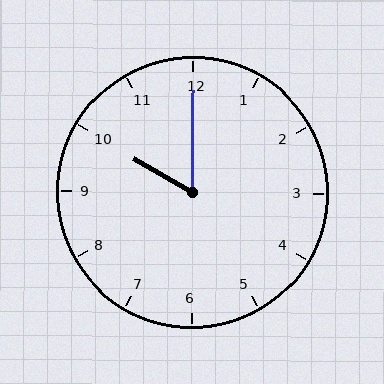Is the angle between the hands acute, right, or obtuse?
It is acute.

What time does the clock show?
10:00.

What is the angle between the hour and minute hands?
Approximately 60 degrees.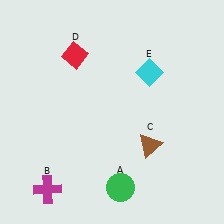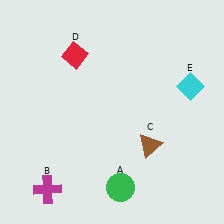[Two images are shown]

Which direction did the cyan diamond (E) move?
The cyan diamond (E) moved right.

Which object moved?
The cyan diamond (E) moved right.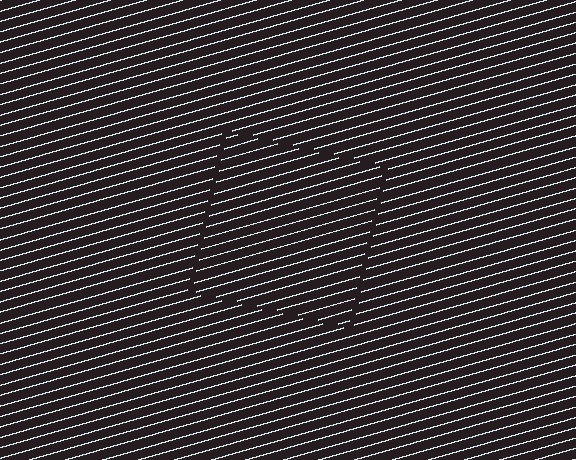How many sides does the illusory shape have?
4 sides — the line-ends trace a square.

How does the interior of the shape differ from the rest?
The interior of the shape contains the same grating, shifted by half a period — the contour is defined by the phase discontinuity where line-ends from the inner and outer gratings abut.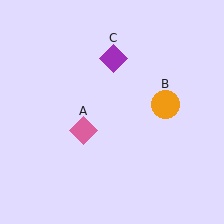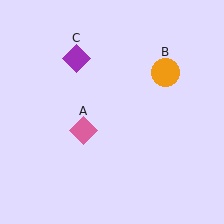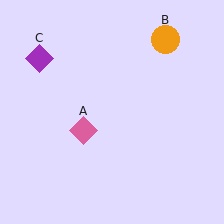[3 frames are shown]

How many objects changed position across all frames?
2 objects changed position: orange circle (object B), purple diamond (object C).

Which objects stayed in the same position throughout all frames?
Pink diamond (object A) remained stationary.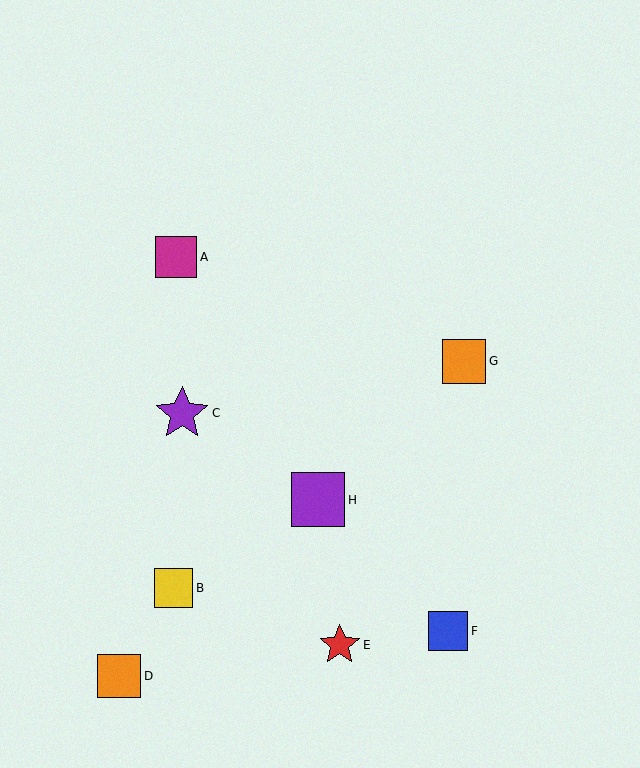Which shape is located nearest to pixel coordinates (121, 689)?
The orange square (labeled D) at (119, 676) is nearest to that location.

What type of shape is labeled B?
Shape B is a yellow square.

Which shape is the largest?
The purple star (labeled C) is the largest.